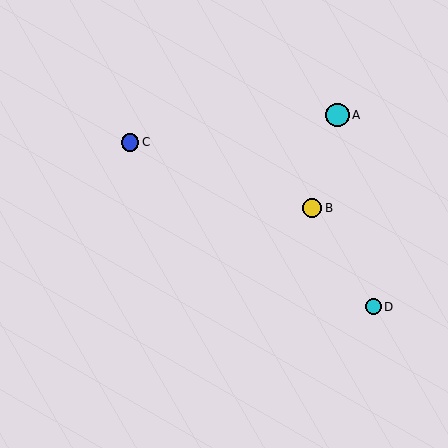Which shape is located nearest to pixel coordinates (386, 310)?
The cyan circle (labeled D) at (373, 307) is nearest to that location.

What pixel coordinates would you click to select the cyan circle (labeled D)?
Click at (373, 307) to select the cyan circle D.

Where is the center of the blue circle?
The center of the blue circle is at (130, 142).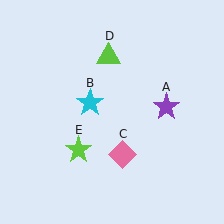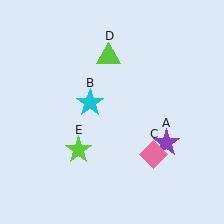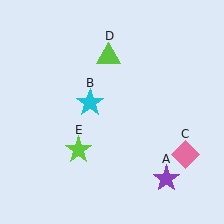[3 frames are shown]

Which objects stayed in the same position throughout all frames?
Cyan star (object B) and lime triangle (object D) and lime star (object E) remained stationary.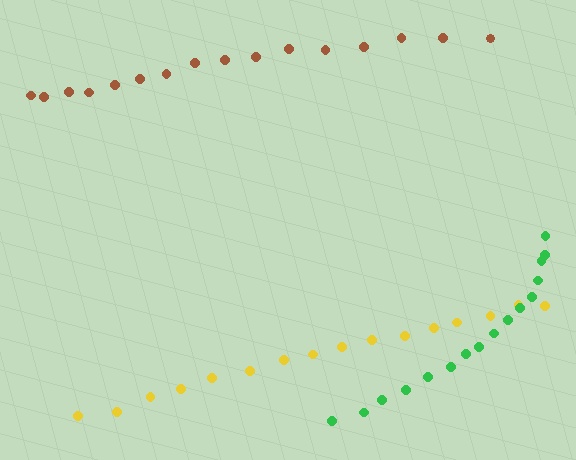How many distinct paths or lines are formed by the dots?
There are 3 distinct paths.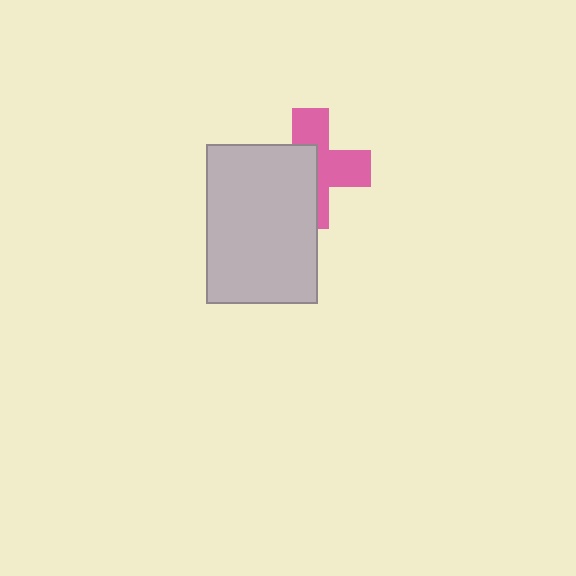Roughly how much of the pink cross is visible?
About half of it is visible (roughly 51%).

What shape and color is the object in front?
The object in front is a light gray rectangle.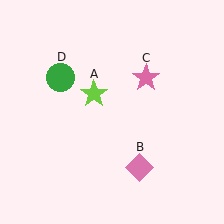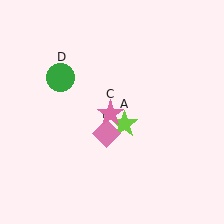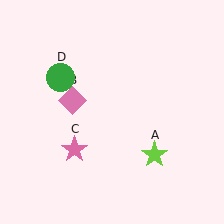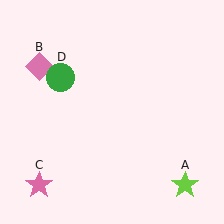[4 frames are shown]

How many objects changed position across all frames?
3 objects changed position: lime star (object A), pink diamond (object B), pink star (object C).